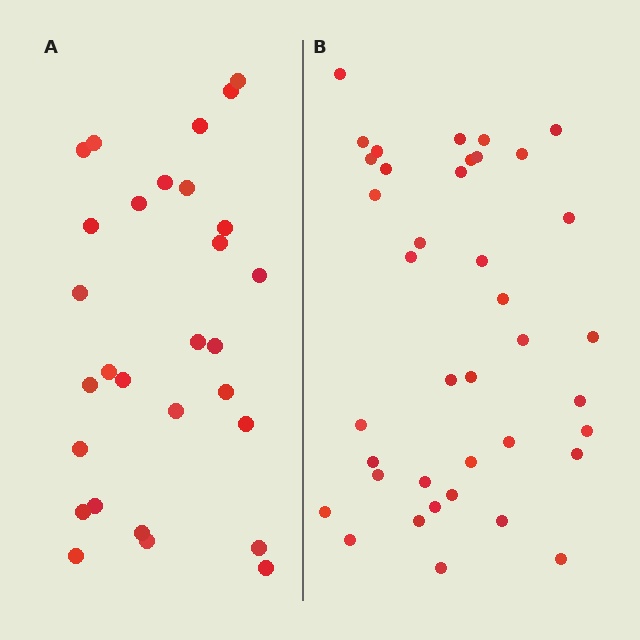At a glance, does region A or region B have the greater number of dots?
Region B (the right region) has more dots.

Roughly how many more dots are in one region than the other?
Region B has roughly 10 or so more dots than region A.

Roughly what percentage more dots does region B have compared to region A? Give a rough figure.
About 35% more.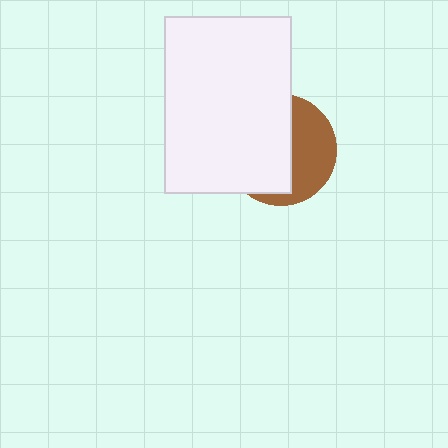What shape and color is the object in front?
The object in front is a white rectangle.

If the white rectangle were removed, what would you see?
You would see the complete brown circle.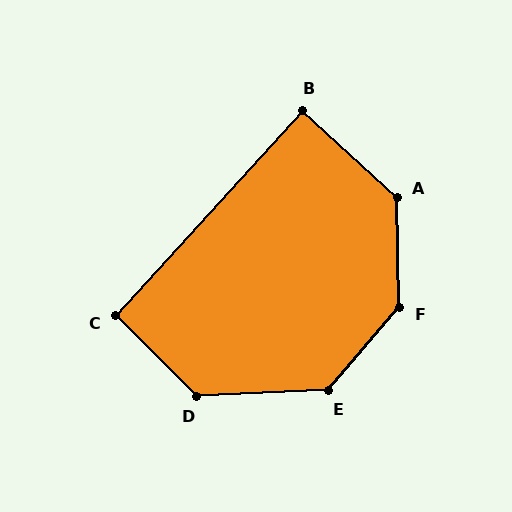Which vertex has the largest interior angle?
F, at approximately 138 degrees.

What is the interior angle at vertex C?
Approximately 93 degrees (approximately right).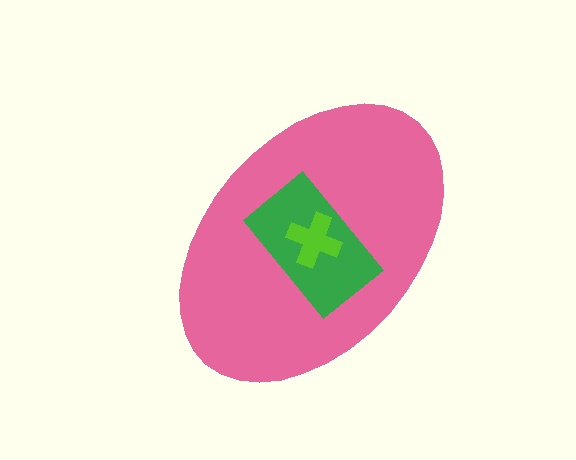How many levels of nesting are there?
3.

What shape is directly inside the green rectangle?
The lime cross.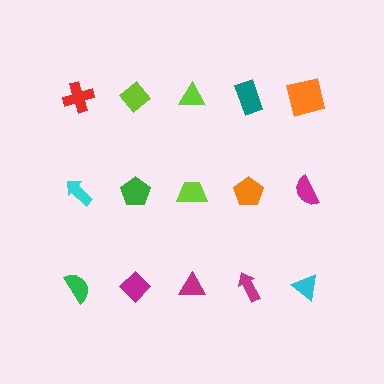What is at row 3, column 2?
A magenta diamond.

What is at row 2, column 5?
A magenta semicircle.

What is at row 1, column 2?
A lime diamond.